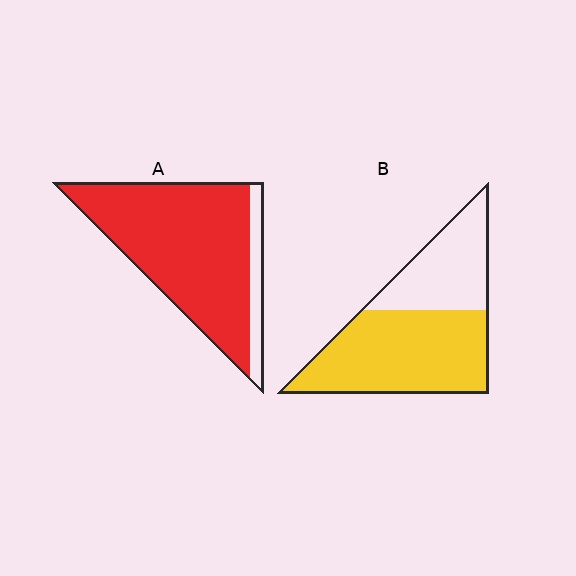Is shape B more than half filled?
Yes.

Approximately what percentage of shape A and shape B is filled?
A is approximately 85% and B is approximately 65%.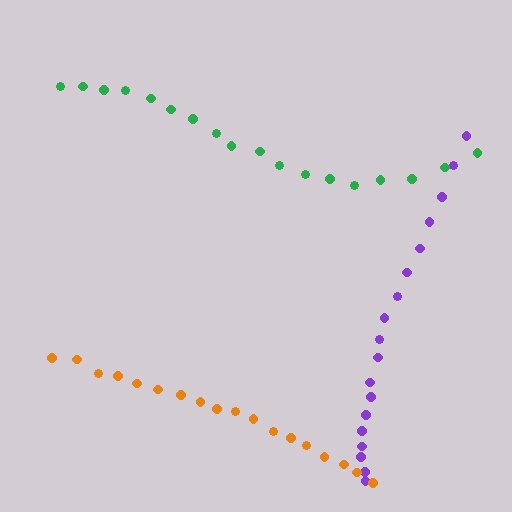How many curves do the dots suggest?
There are 3 distinct paths.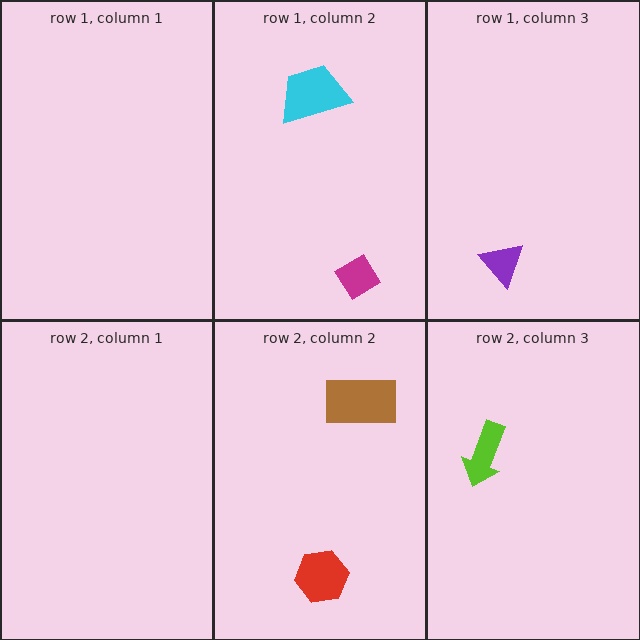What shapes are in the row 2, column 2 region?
The brown rectangle, the red hexagon.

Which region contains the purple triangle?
The row 1, column 3 region.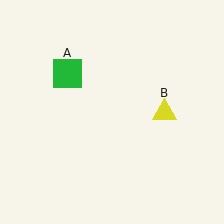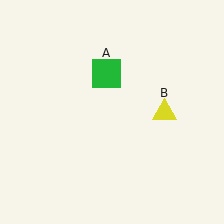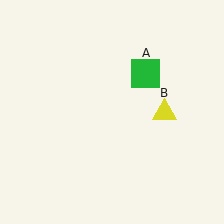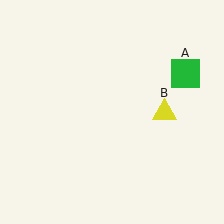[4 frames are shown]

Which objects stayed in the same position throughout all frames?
Yellow triangle (object B) remained stationary.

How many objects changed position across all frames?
1 object changed position: green square (object A).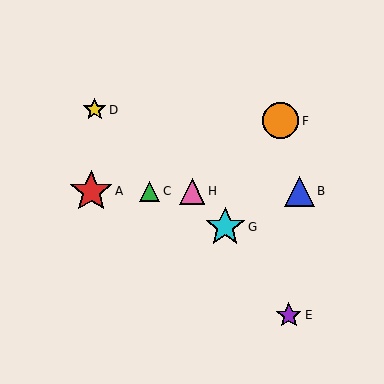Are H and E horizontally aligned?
No, H is at y≈191 and E is at y≈315.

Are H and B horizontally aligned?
Yes, both are at y≈191.